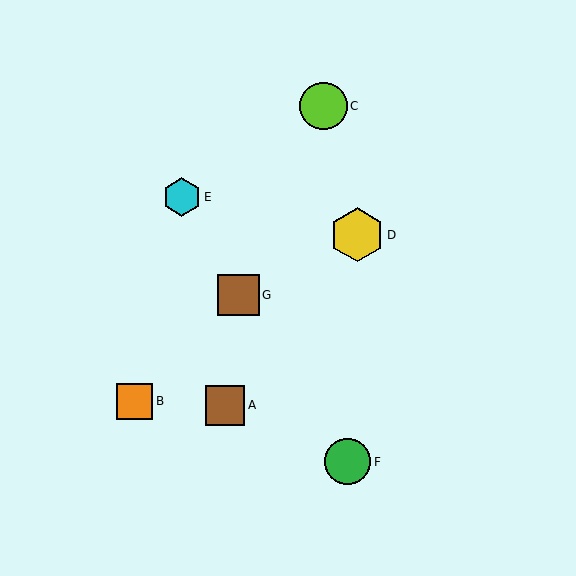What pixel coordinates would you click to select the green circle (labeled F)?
Click at (348, 462) to select the green circle F.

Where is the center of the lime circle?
The center of the lime circle is at (324, 106).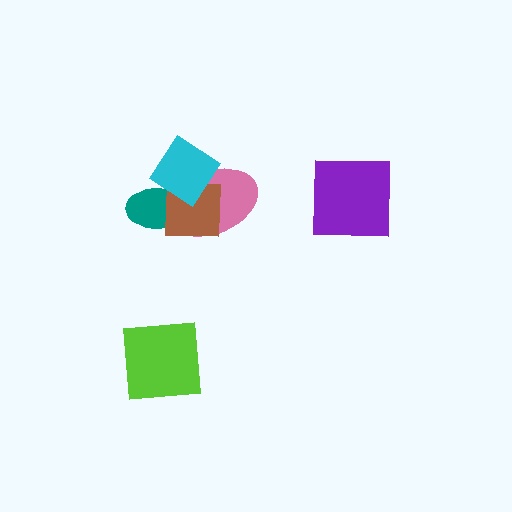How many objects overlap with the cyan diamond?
3 objects overlap with the cyan diamond.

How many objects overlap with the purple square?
0 objects overlap with the purple square.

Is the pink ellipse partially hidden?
Yes, it is partially covered by another shape.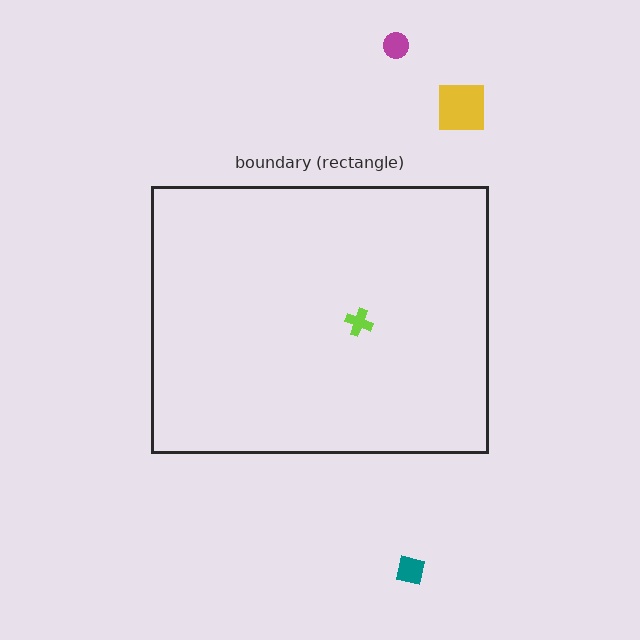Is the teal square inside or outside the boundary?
Outside.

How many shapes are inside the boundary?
1 inside, 3 outside.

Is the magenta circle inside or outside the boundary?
Outside.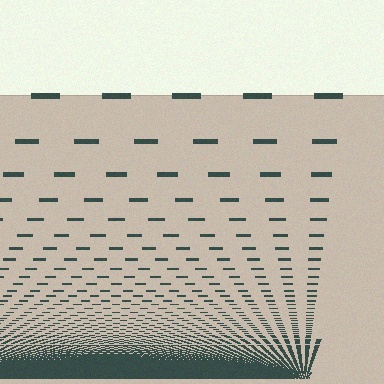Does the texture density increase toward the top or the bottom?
Density increases toward the bottom.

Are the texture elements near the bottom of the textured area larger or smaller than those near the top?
Smaller. The gradient is inverted — elements near the bottom are smaller and denser.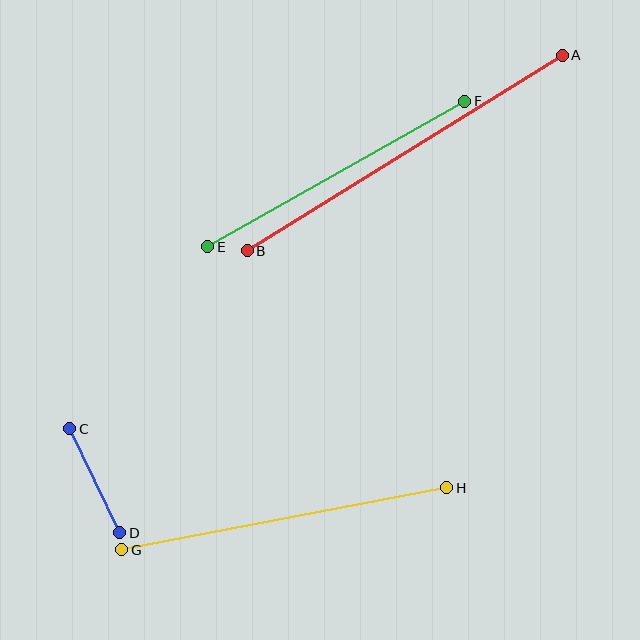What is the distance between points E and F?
The distance is approximately 295 pixels.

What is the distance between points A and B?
The distance is approximately 371 pixels.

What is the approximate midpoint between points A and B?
The midpoint is at approximately (405, 153) pixels.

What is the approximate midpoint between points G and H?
The midpoint is at approximately (284, 519) pixels.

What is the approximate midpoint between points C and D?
The midpoint is at approximately (95, 481) pixels.